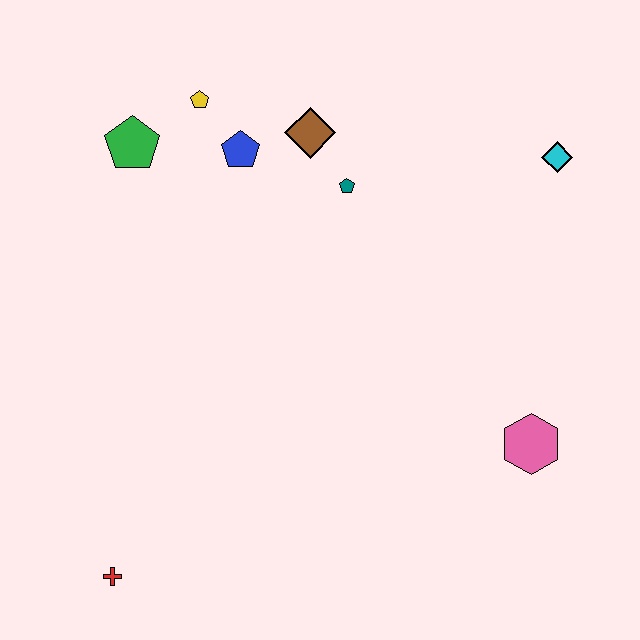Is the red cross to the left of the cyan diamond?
Yes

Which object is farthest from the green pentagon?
The pink hexagon is farthest from the green pentagon.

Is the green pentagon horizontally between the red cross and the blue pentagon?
Yes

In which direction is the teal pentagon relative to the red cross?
The teal pentagon is above the red cross.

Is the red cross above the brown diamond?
No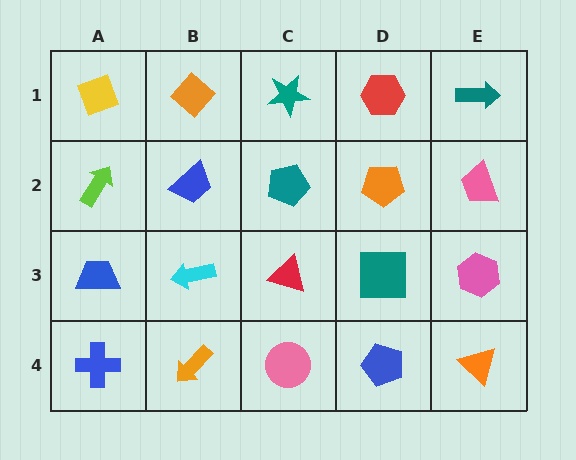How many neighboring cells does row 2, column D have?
4.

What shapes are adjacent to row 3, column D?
An orange pentagon (row 2, column D), a blue pentagon (row 4, column D), a red triangle (row 3, column C), a pink hexagon (row 3, column E).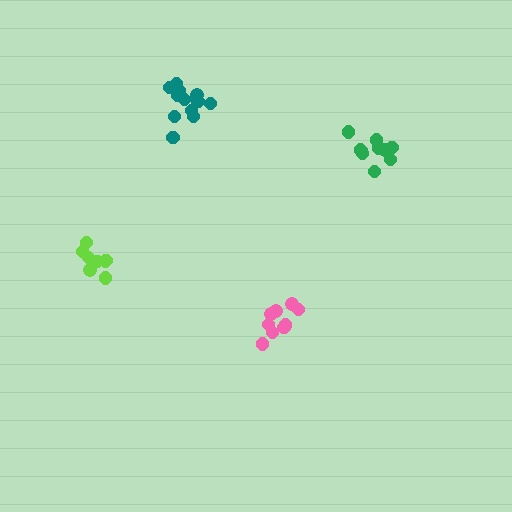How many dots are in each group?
Group 1: 9 dots, Group 2: 11 dots, Group 3: 12 dots, Group 4: 9 dots (41 total).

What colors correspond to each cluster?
The clusters are colored: lime, green, teal, pink.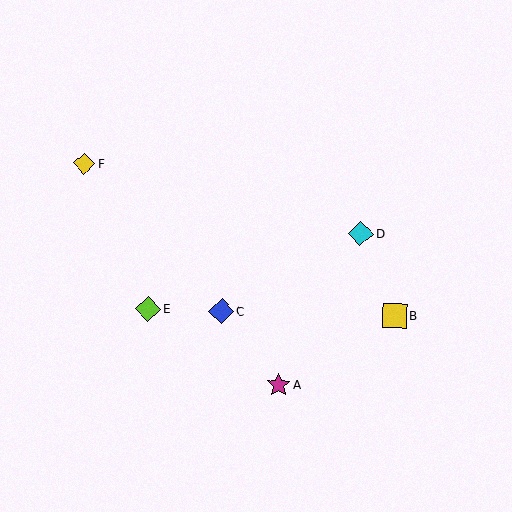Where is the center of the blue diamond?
The center of the blue diamond is at (221, 311).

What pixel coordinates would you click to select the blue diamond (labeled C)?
Click at (221, 311) to select the blue diamond C.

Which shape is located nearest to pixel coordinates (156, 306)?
The lime diamond (labeled E) at (148, 309) is nearest to that location.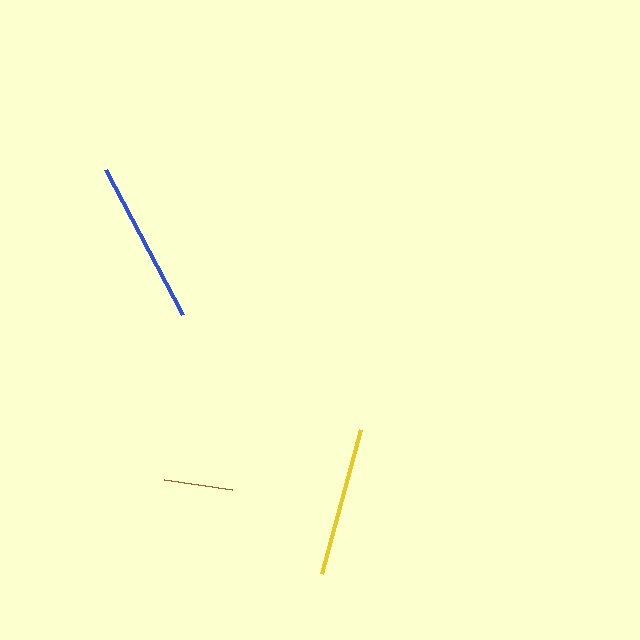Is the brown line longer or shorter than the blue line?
The blue line is longer than the brown line.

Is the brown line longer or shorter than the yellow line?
The yellow line is longer than the brown line.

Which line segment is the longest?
The blue line is the longest at approximately 164 pixels.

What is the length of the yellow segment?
The yellow segment is approximately 149 pixels long.